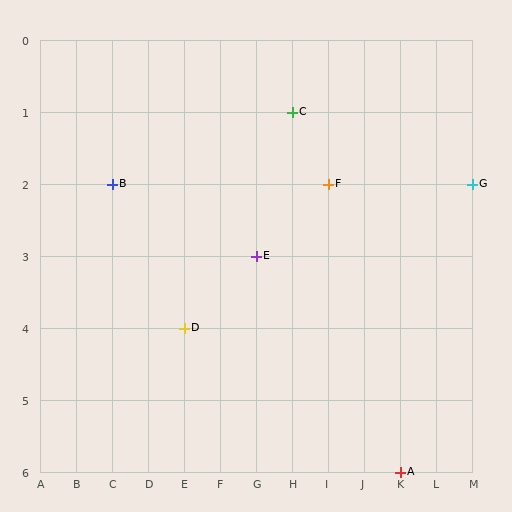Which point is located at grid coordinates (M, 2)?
Point G is at (M, 2).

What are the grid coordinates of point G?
Point G is at grid coordinates (M, 2).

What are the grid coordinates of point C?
Point C is at grid coordinates (H, 1).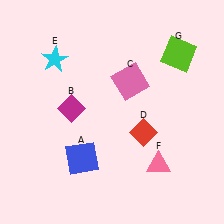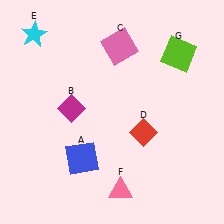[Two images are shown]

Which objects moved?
The objects that moved are: the pink square (C), the cyan star (E), the pink triangle (F).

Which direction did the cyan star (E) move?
The cyan star (E) moved up.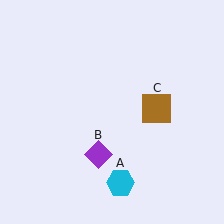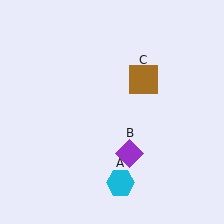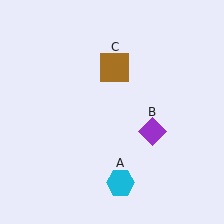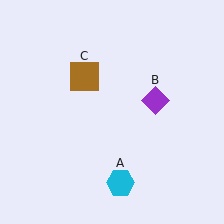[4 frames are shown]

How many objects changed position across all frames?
2 objects changed position: purple diamond (object B), brown square (object C).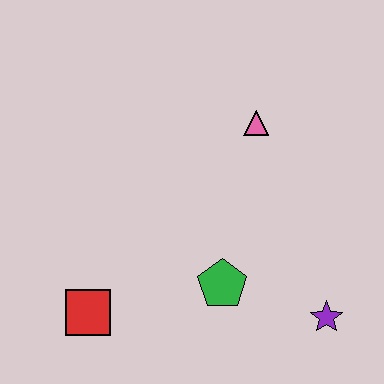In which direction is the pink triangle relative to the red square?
The pink triangle is above the red square.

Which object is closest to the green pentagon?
The purple star is closest to the green pentagon.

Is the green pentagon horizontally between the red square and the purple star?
Yes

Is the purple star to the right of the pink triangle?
Yes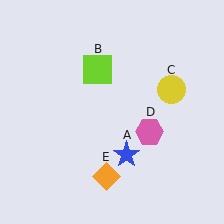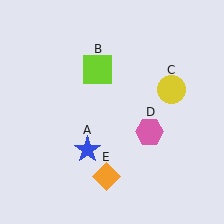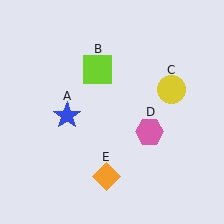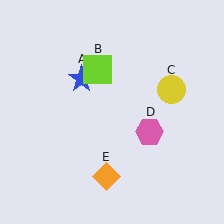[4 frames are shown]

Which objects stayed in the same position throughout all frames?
Lime square (object B) and yellow circle (object C) and pink hexagon (object D) and orange diamond (object E) remained stationary.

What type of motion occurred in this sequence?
The blue star (object A) rotated clockwise around the center of the scene.